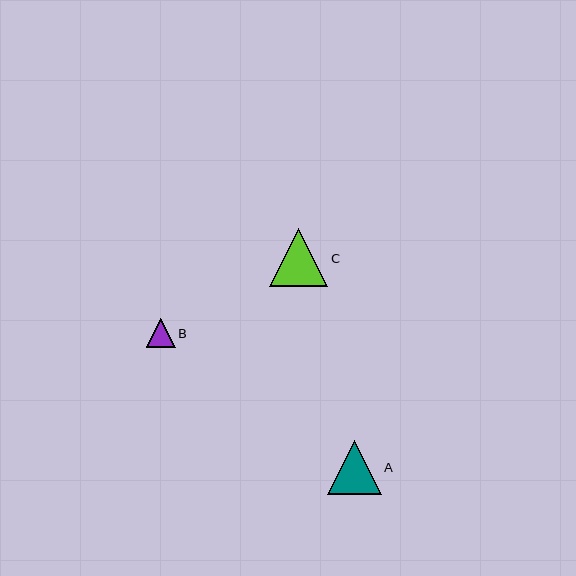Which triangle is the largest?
Triangle C is the largest with a size of approximately 59 pixels.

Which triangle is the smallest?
Triangle B is the smallest with a size of approximately 29 pixels.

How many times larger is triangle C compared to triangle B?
Triangle C is approximately 2.0 times the size of triangle B.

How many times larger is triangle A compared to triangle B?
Triangle A is approximately 1.9 times the size of triangle B.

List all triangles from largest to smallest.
From largest to smallest: C, A, B.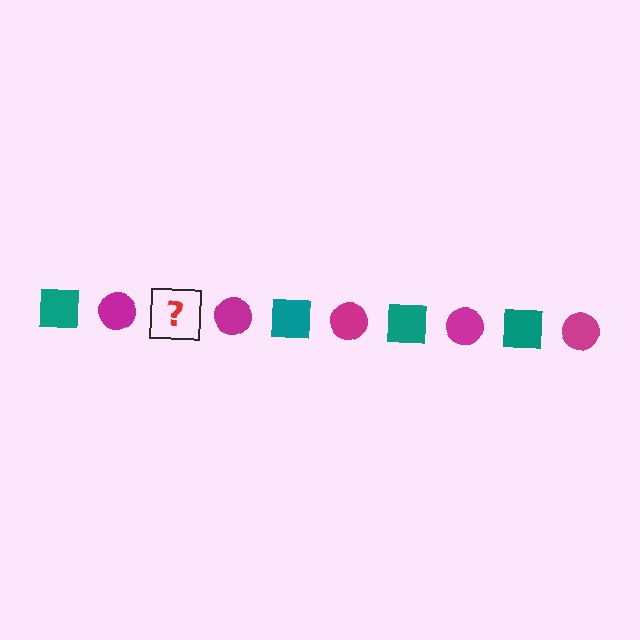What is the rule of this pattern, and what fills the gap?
The rule is that the pattern alternates between teal square and magenta circle. The gap should be filled with a teal square.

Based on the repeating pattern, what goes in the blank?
The blank should be a teal square.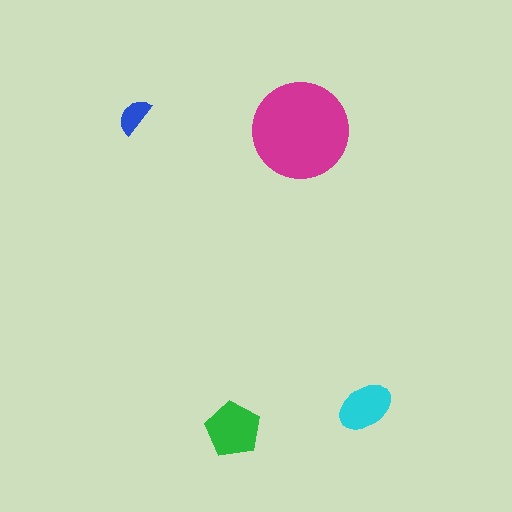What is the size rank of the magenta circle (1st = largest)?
1st.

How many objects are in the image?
There are 4 objects in the image.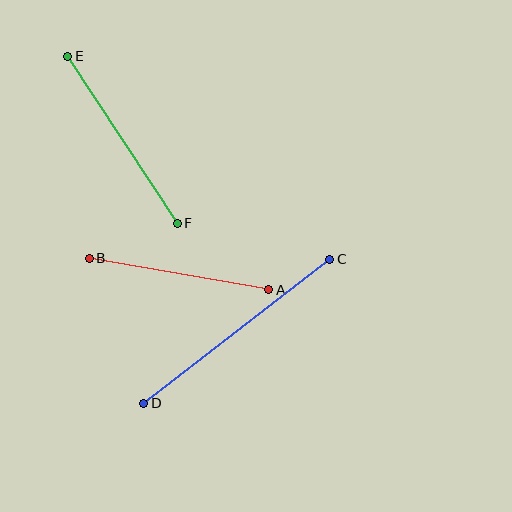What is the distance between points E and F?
The distance is approximately 200 pixels.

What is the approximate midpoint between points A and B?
The midpoint is at approximately (179, 274) pixels.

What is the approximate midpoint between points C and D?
The midpoint is at approximately (237, 331) pixels.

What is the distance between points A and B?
The distance is approximately 182 pixels.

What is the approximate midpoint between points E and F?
The midpoint is at approximately (122, 140) pixels.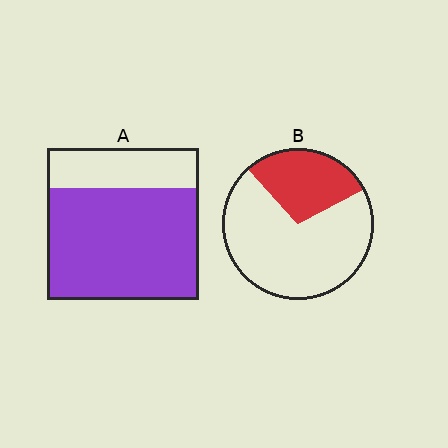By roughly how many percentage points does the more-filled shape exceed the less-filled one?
By roughly 45 percentage points (A over B).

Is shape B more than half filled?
No.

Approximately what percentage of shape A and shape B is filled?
A is approximately 75% and B is approximately 30%.